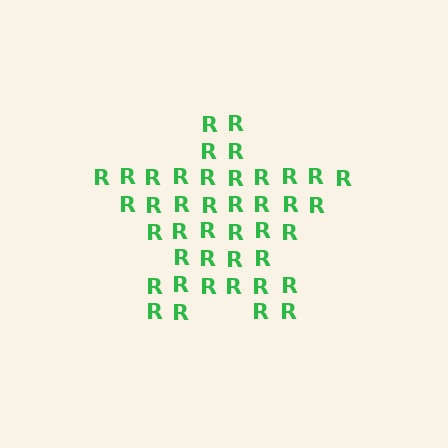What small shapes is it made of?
It is made of small letter R's.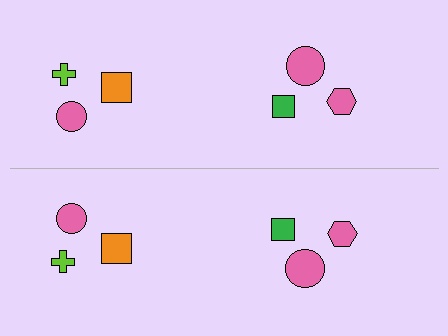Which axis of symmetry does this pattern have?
The pattern has a horizontal axis of symmetry running through the center of the image.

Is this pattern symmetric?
Yes, this pattern has bilateral (reflection) symmetry.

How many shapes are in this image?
There are 12 shapes in this image.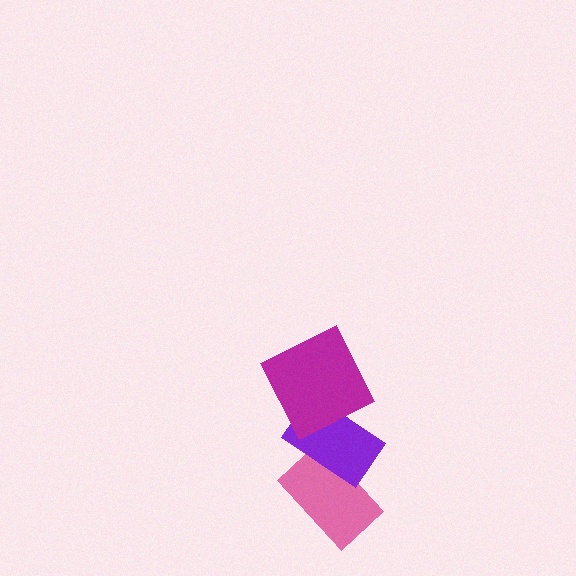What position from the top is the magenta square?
The magenta square is 1st from the top.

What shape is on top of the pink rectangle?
The purple rectangle is on top of the pink rectangle.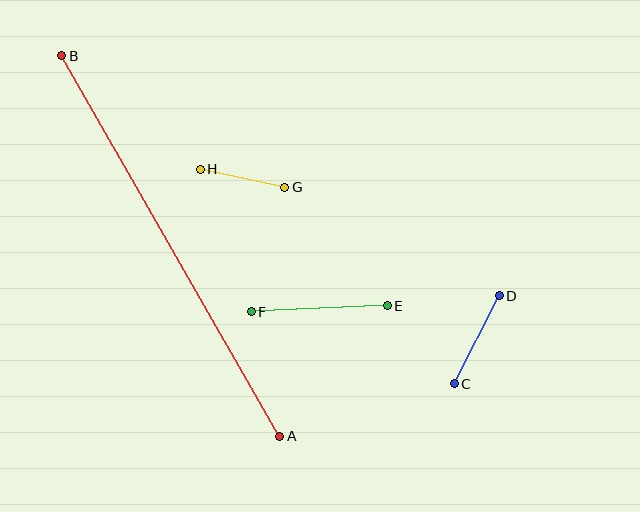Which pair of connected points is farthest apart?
Points A and B are farthest apart.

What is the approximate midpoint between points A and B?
The midpoint is at approximately (171, 246) pixels.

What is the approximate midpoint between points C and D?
The midpoint is at approximately (477, 340) pixels.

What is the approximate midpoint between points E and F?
The midpoint is at approximately (319, 309) pixels.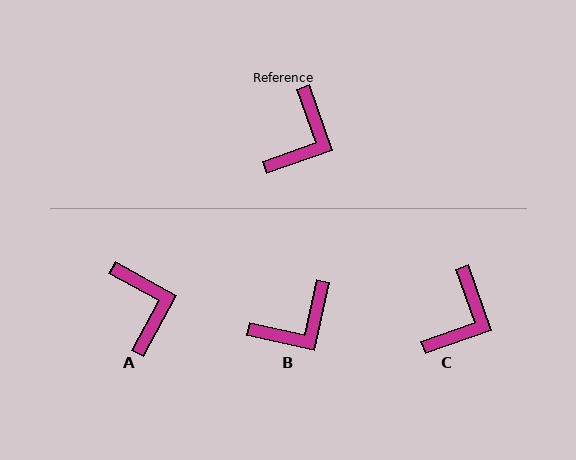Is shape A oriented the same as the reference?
No, it is off by about 42 degrees.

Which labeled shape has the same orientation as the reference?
C.